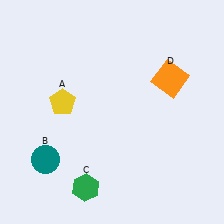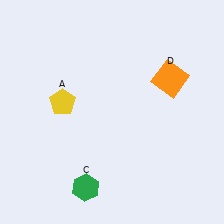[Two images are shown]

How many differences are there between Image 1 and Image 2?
There is 1 difference between the two images.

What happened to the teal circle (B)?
The teal circle (B) was removed in Image 2. It was in the bottom-left area of Image 1.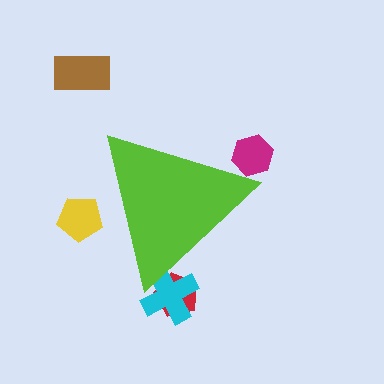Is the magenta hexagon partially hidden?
Yes, the magenta hexagon is partially hidden behind the lime triangle.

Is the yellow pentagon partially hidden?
Yes, the yellow pentagon is partially hidden behind the lime triangle.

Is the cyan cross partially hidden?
Yes, the cyan cross is partially hidden behind the lime triangle.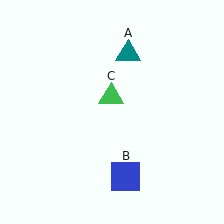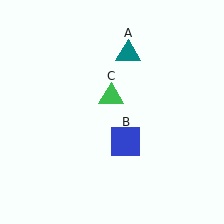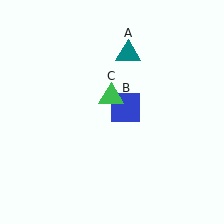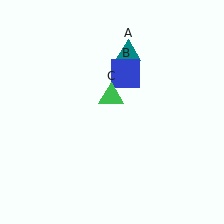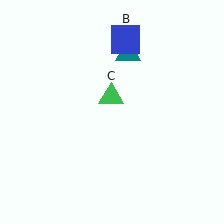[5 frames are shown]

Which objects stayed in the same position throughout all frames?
Teal triangle (object A) and green triangle (object C) remained stationary.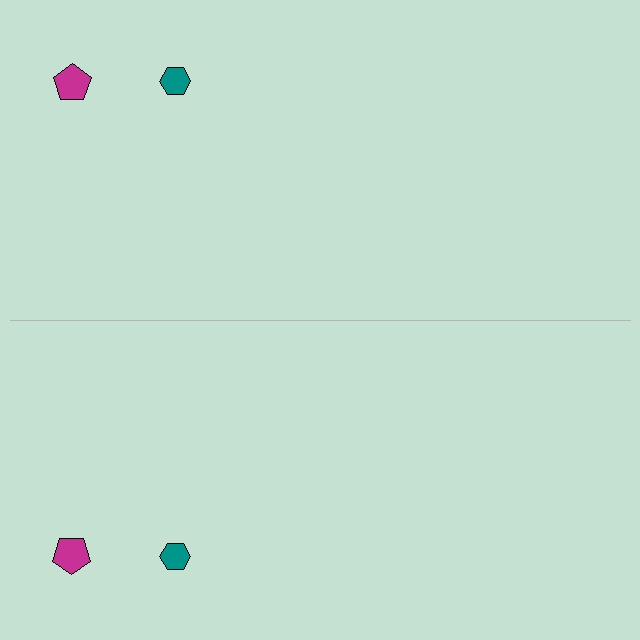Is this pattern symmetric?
Yes, this pattern has bilateral (reflection) symmetry.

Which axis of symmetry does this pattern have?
The pattern has a horizontal axis of symmetry running through the center of the image.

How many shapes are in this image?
There are 4 shapes in this image.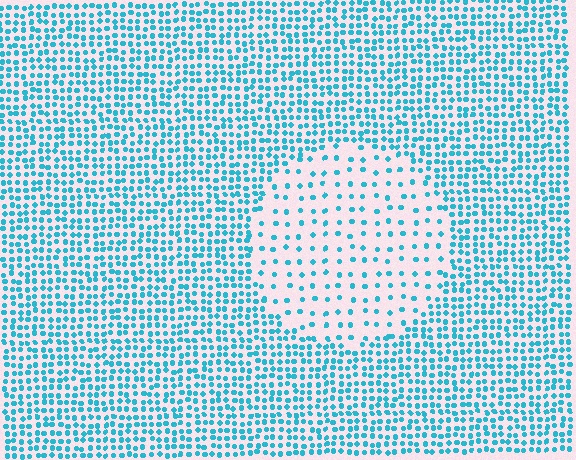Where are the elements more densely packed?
The elements are more densely packed outside the circle boundary.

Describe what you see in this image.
The image contains small cyan elements arranged at two different densities. A circle-shaped region is visible where the elements are less densely packed than the surrounding area.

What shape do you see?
I see a circle.